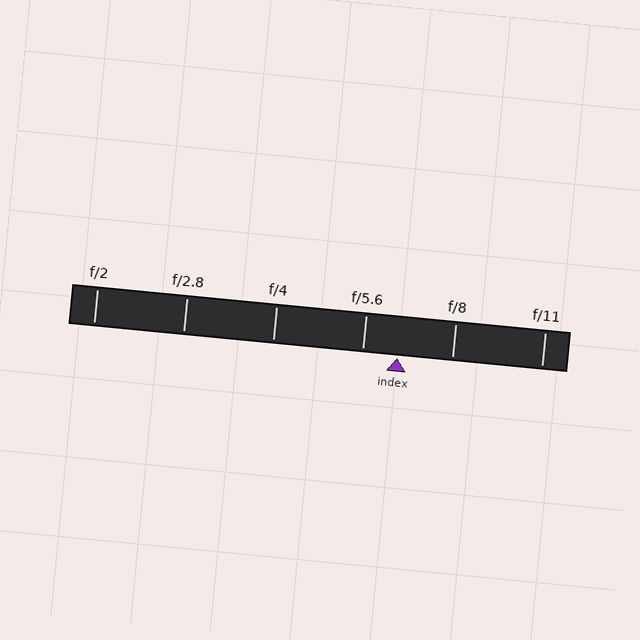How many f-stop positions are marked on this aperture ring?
There are 6 f-stop positions marked.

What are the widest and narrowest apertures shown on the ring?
The widest aperture shown is f/2 and the narrowest is f/11.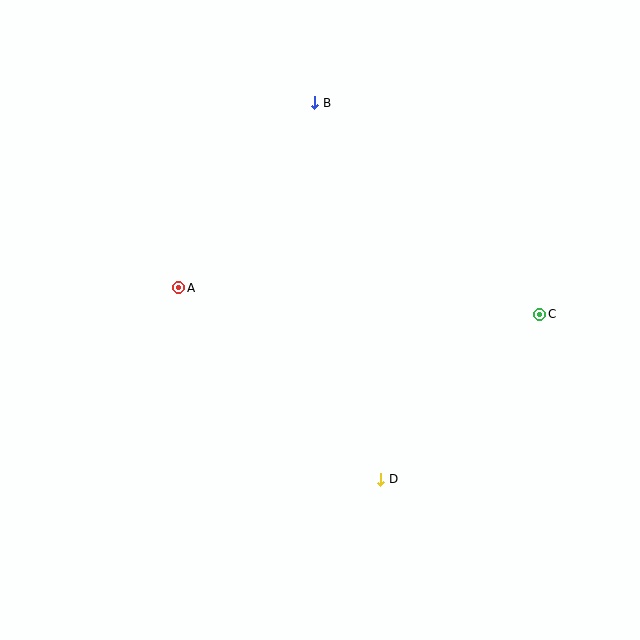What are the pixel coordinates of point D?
Point D is at (381, 479).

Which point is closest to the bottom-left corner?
Point A is closest to the bottom-left corner.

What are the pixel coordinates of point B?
Point B is at (315, 103).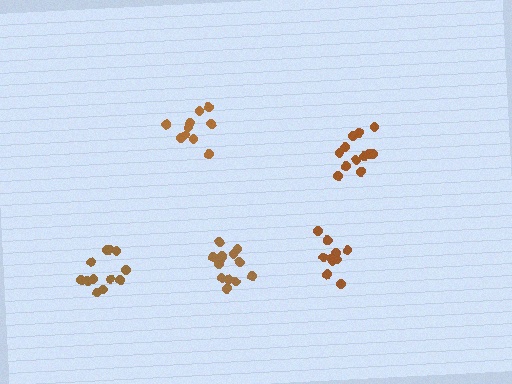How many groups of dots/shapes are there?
There are 5 groups.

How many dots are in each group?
Group 1: 12 dots, Group 2: 10 dots, Group 3: 13 dots, Group 4: 13 dots, Group 5: 10 dots (58 total).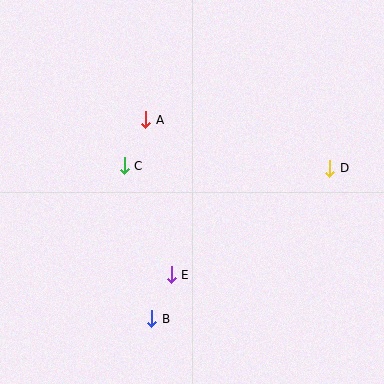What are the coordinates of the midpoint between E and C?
The midpoint between E and C is at (148, 220).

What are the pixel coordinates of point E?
Point E is at (171, 275).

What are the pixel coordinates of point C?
Point C is at (124, 166).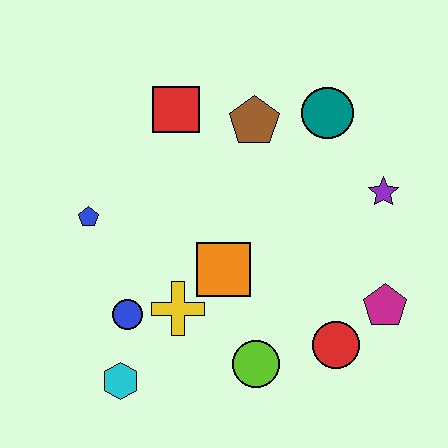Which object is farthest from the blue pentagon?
The magenta pentagon is farthest from the blue pentagon.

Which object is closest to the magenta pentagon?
The red circle is closest to the magenta pentagon.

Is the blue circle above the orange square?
No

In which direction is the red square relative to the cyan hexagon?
The red square is above the cyan hexagon.